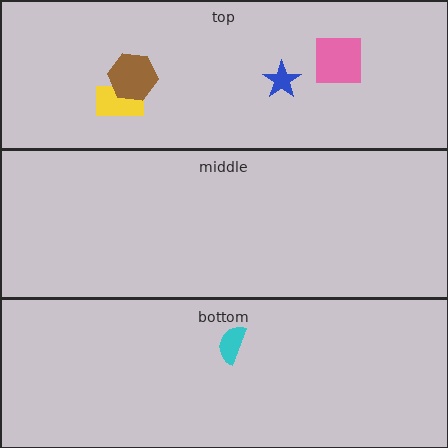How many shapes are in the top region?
4.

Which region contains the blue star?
The top region.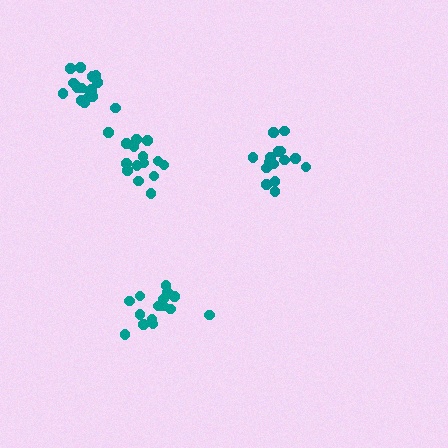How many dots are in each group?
Group 1: 15 dots, Group 2: 17 dots, Group 3: 15 dots, Group 4: 17 dots (64 total).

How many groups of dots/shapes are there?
There are 4 groups.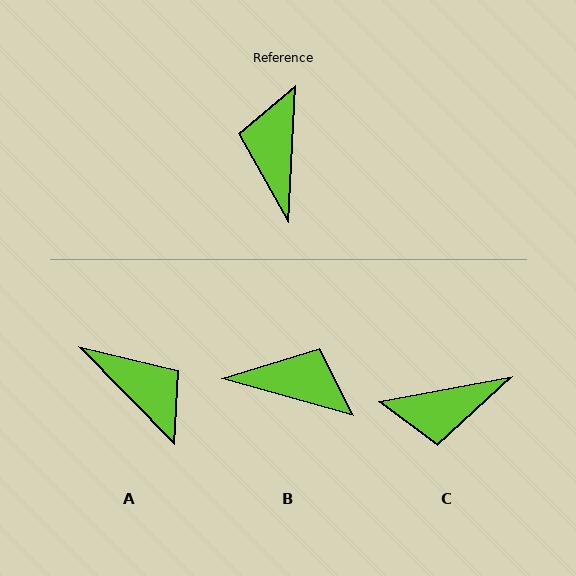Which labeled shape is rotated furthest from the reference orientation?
A, about 132 degrees away.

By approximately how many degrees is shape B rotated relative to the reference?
Approximately 103 degrees clockwise.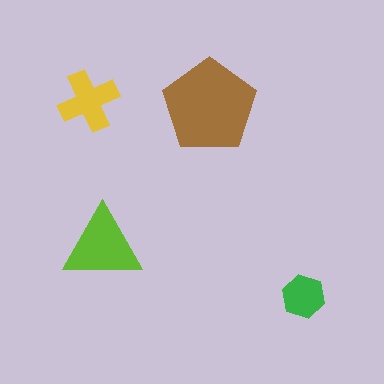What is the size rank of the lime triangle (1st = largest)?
2nd.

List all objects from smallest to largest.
The green hexagon, the yellow cross, the lime triangle, the brown pentagon.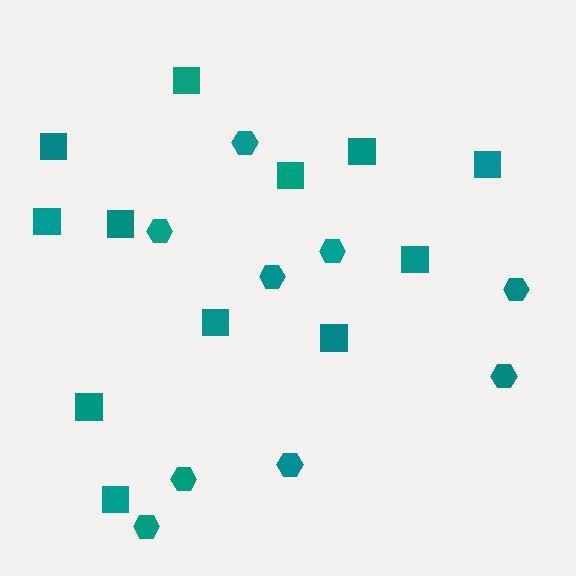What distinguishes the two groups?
There are 2 groups: one group of squares (12) and one group of hexagons (9).